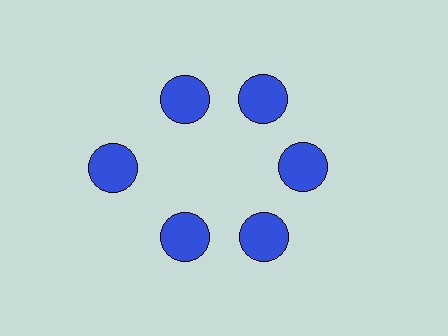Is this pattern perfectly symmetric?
No. The 6 blue circles are arranged in a ring, but one element near the 9 o'clock position is pushed outward from the center, breaking the 6-fold rotational symmetry.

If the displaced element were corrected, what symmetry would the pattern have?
It would have 6-fold rotational symmetry — the pattern would map onto itself every 60 degrees.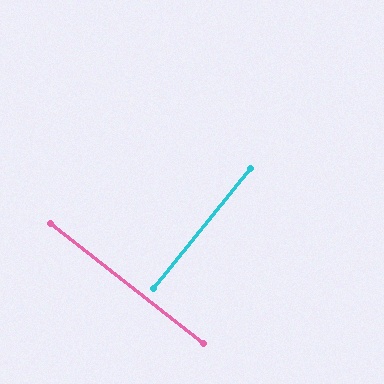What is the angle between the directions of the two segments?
Approximately 89 degrees.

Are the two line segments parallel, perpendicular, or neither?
Perpendicular — they meet at approximately 89°.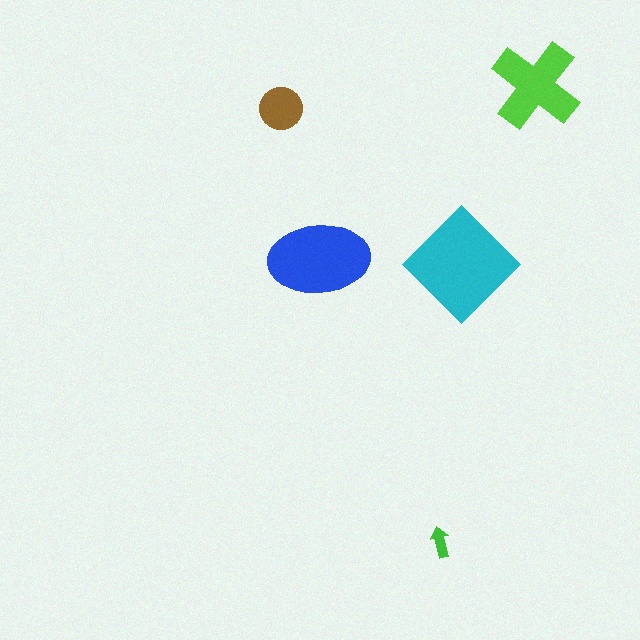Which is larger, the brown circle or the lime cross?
The lime cross.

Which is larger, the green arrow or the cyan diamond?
The cyan diamond.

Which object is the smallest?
The green arrow.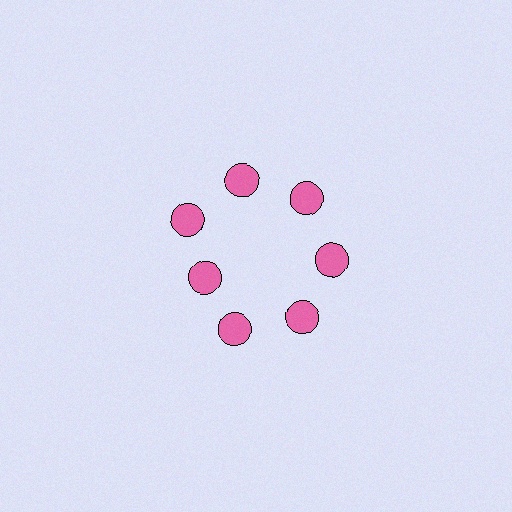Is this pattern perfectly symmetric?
No. The 7 pink circles are arranged in a ring, but one element near the 8 o'clock position is pulled inward toward the center, breaking the 7-fold rotational symmetry.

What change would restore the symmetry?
The symmetry would be restored by moving it outward, back onto the ring so that all 7 circles sit at equal angles and equal distance from the center.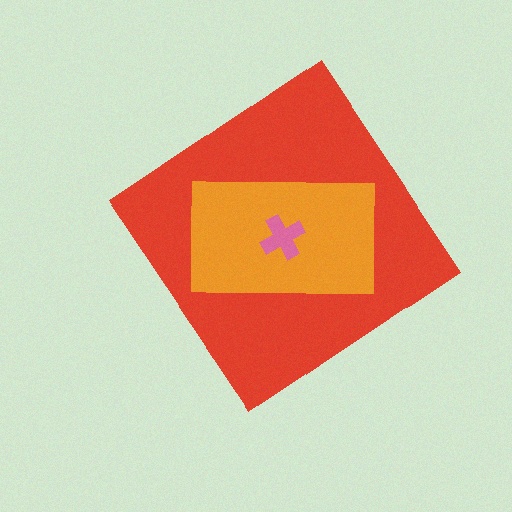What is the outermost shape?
The red diamond.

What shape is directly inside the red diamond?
The orange rectangle.